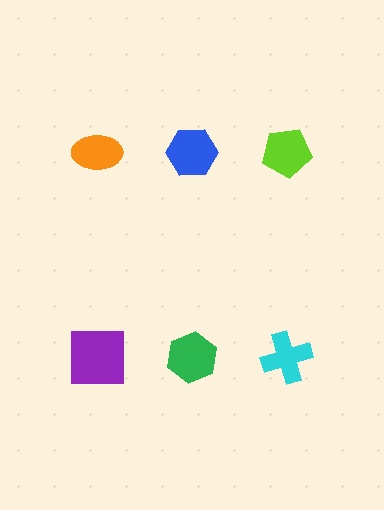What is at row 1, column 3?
A lime pentagon.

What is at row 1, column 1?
An orange ellipse.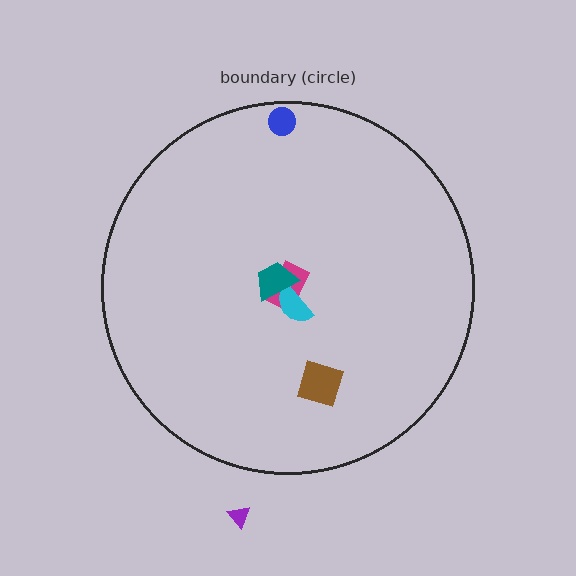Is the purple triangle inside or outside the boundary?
Outside.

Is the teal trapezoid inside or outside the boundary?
Inside.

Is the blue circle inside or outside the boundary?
Inside.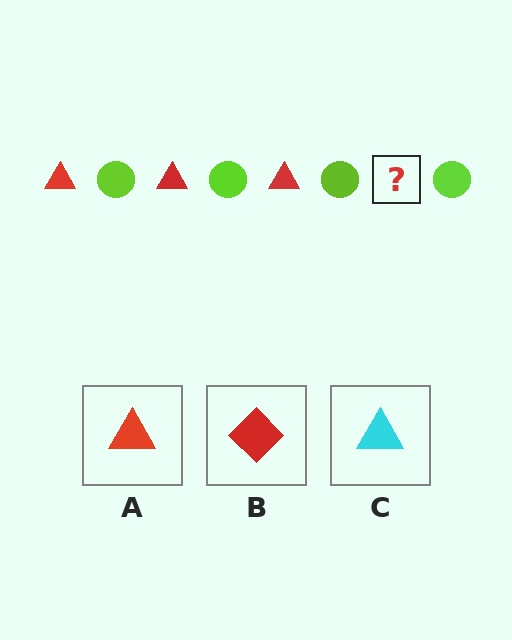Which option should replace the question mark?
Option A.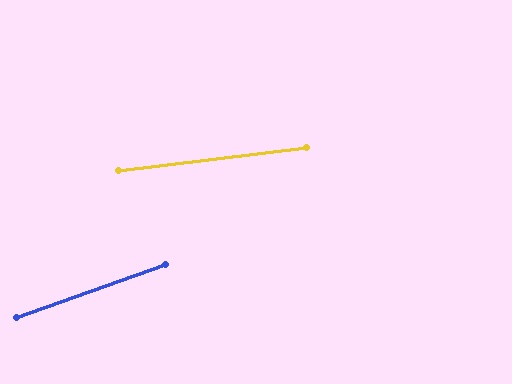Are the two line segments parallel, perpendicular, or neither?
Neither parallel nor perpendicular — they differ by about 12°.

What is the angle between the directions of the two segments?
Approximately 12 degrees.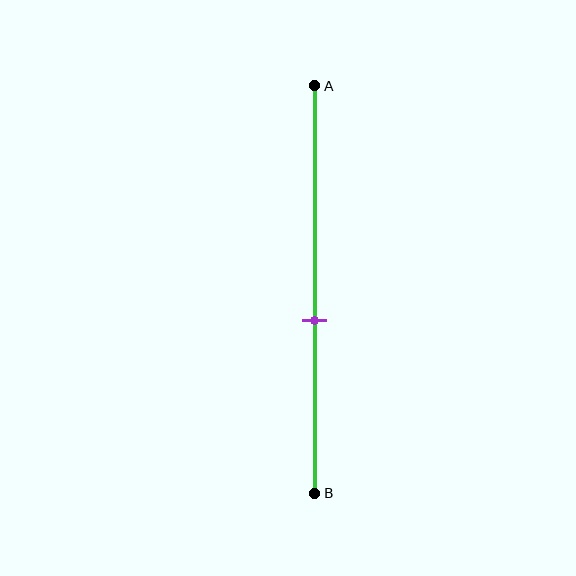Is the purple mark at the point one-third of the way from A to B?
No, the mark is at about 60% from A, not at the 33% one-third point.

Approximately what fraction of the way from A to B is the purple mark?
The purple mark is approximately 60% of the way from A to B.